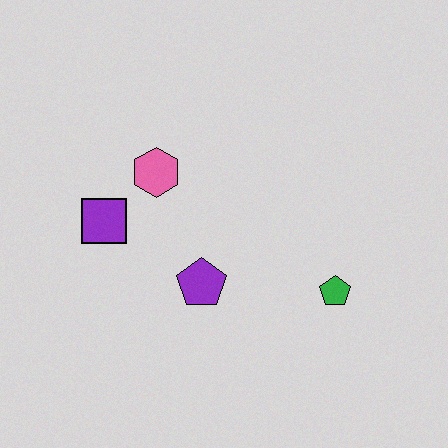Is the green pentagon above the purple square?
No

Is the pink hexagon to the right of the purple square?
Yes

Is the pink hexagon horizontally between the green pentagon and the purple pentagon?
No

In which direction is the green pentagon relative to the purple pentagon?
The green pentagon is to the right of the purple pentagon.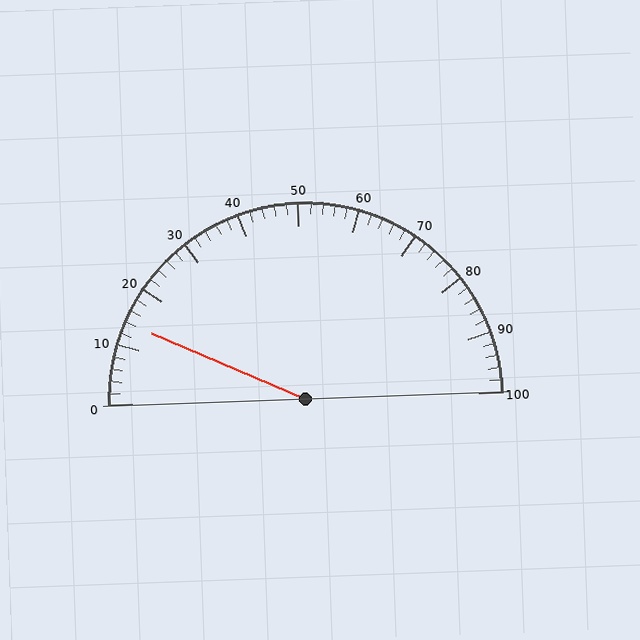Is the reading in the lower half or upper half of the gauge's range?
The reading is in the lower half of the range (0 to 100).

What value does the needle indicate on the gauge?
The needle indicates approximately 14.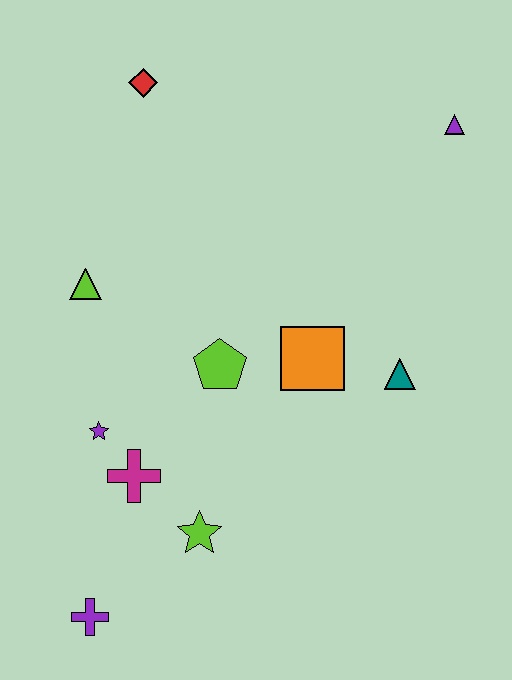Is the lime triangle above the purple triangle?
No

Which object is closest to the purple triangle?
The teal triangle is closest to the purple triangle.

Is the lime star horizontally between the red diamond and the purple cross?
No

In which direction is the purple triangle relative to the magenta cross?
The purple triangle is above the magenta cross.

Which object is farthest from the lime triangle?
The purple triangle is farthest from the lime triangle.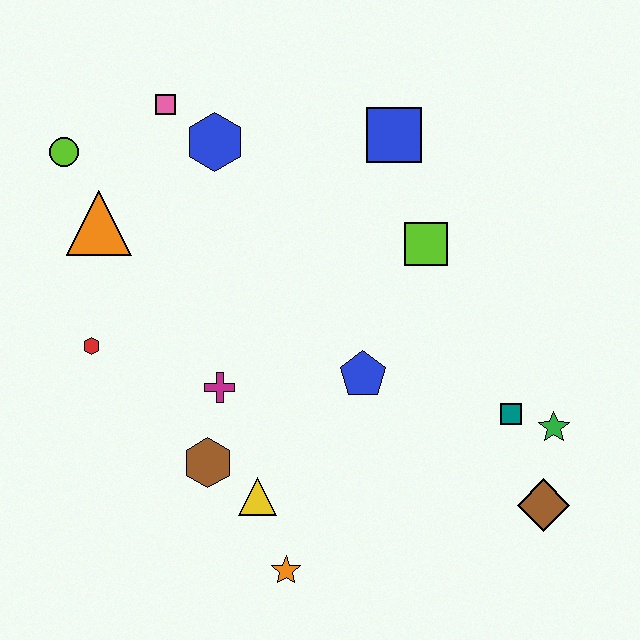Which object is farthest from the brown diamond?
The lime circle is farthest from the brown diamond.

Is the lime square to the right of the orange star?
Yes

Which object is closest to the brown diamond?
The green star is closest to the brown diamond.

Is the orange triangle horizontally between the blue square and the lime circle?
Yes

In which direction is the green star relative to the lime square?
The green star is below the lime square.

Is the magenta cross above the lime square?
No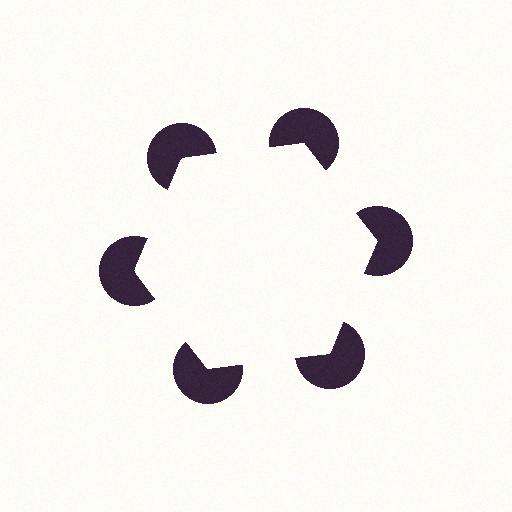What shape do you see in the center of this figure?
An illusory hexagon — its edges are inferred from the aligned wedge cuts in the pac-man discs, not physically drawn.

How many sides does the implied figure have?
6 sides.